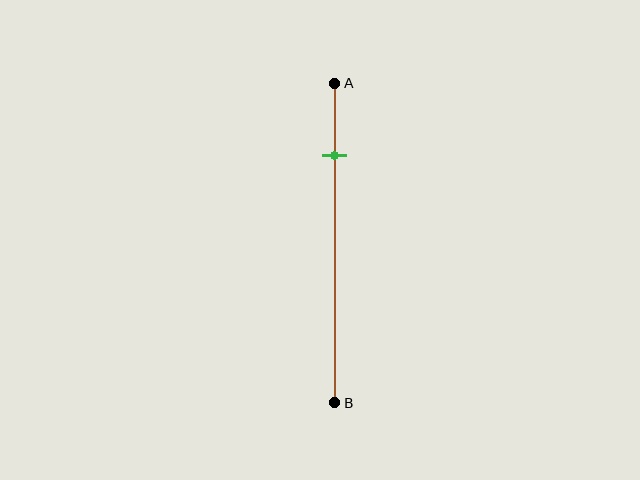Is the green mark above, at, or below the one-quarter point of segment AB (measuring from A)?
The green mark is approximately at the one-quarter point of segment AB.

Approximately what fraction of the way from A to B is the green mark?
The green mark is approximately 25% of the way from A to B.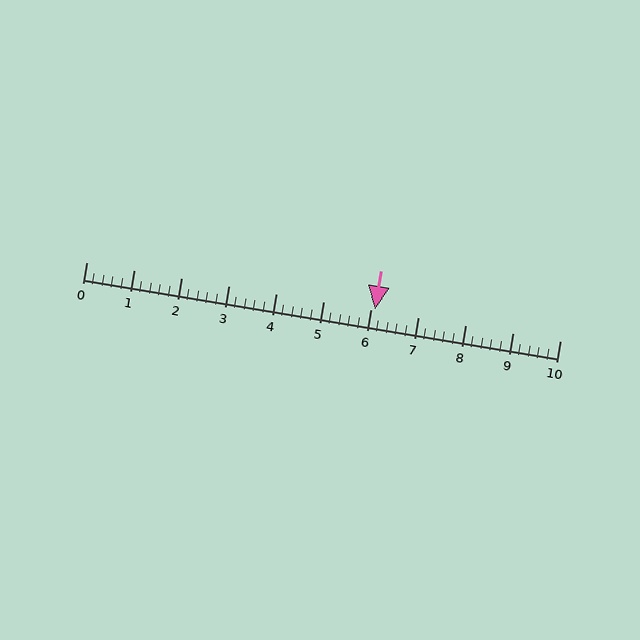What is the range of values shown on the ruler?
The ruler shows values from 0 to 10.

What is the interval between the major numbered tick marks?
The major tick marks are spaced 1 units apart.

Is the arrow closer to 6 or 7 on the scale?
The arrow is closer to 6.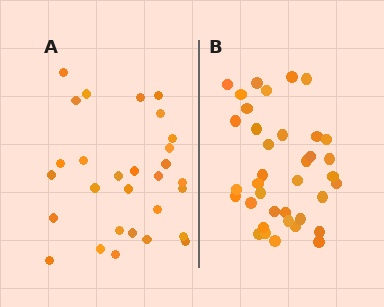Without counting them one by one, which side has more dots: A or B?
Region B (the right region) has more dots.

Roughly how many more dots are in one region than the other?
Region B has roughly 8 or so more dots than region A.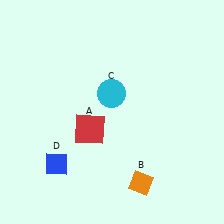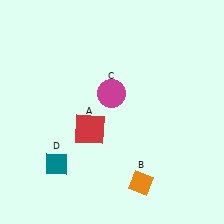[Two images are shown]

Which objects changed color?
C changed from cyan to magenta. D changed from blue to teal.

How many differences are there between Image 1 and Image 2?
There are 2 differences between the two images.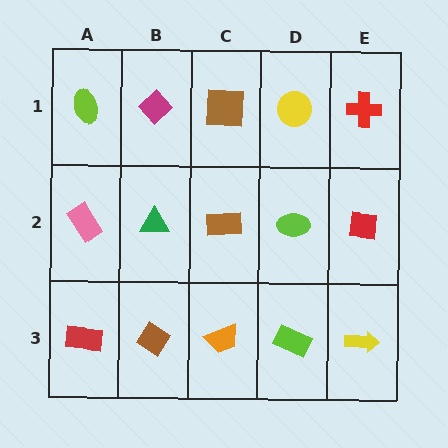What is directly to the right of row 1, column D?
A red cross.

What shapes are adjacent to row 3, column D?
A lime ellipse (row 2, column D), an orange trapezoid (row 3, column C), a yellow arrow (row 3, column E).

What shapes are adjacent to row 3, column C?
A brown rectangle (row 2, column C), a brown diamond (row 3, column B), a lime rectangle (row 3, column D).